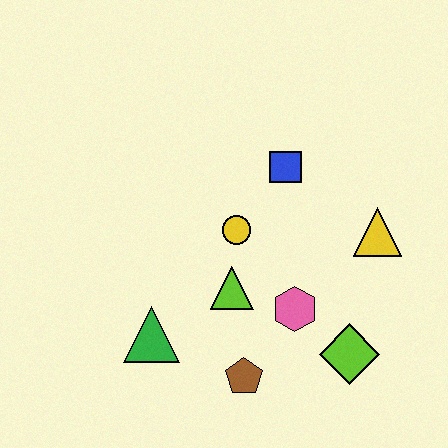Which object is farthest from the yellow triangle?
The green triangle is farthest from the yellow triangle.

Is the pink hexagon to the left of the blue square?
No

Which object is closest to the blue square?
The yellow circle is closest to the blue square.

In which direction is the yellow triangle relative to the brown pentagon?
The yellow triangle is above the brown pentagon.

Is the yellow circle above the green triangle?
Yes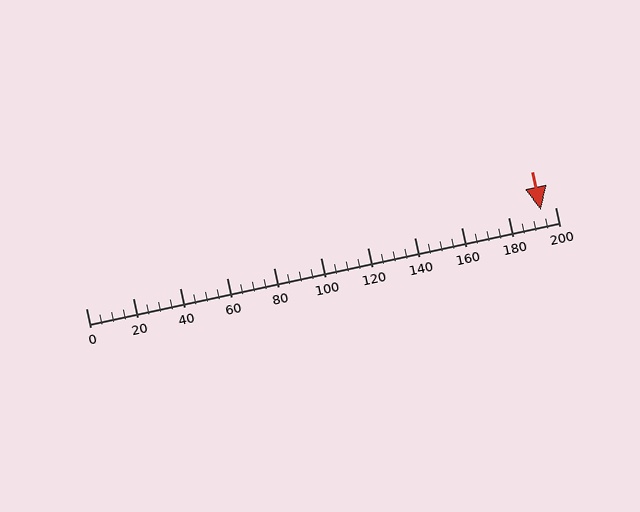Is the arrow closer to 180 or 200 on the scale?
The arrow is closer to 200.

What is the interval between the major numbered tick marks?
The major tick marks are spaced 20 units apart.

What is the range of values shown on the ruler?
The ruler shows values from 0 to 200.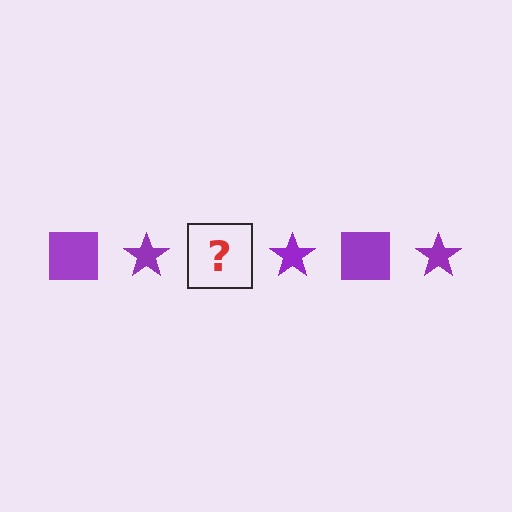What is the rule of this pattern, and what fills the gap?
The rule is that the pattern cycles through square, star shapes in purple. The gap should be filled with a purple square.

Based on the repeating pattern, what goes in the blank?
The blank should be a purple square.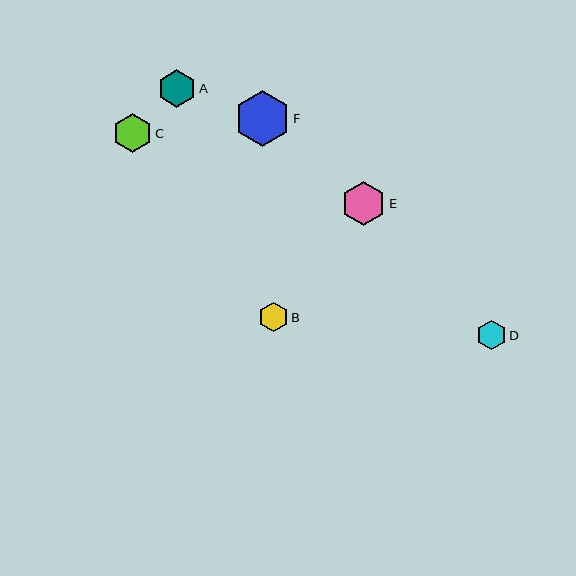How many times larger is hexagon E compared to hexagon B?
Hexagon E is approximately 1.5 times the size of hexagon B.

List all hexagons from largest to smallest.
From largest to smallest: F, E, C, A, B, D.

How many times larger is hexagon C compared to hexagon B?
Hexagon C is approximately 1.3 times the size of hexagon B.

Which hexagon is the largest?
Hexagon F is the largest with a size of approximately 56 pixels.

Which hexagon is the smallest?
Hexagon D is the smallest with a size of approximately 29 pixels.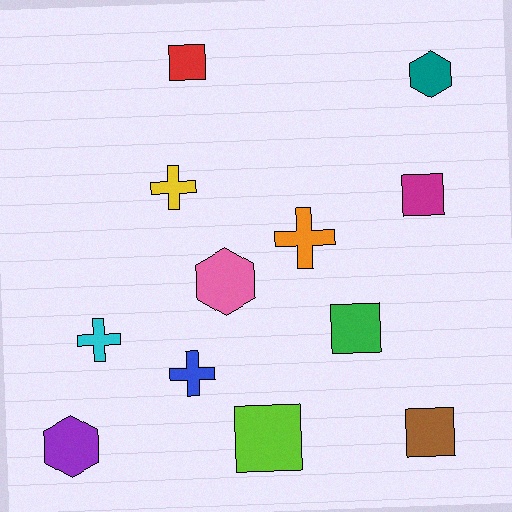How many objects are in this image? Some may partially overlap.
There are 12 objects.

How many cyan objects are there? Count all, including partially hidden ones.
There is 1 cyan object.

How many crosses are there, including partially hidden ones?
There are 4 crosses.